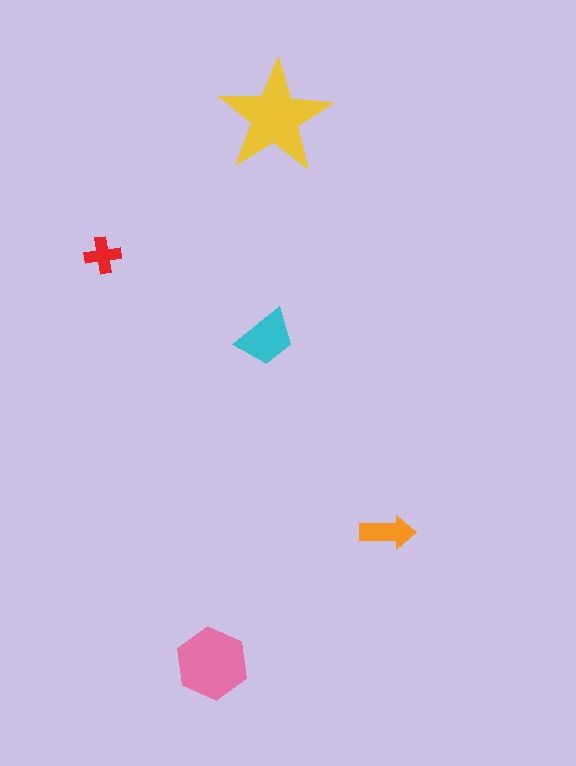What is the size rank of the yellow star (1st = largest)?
1st.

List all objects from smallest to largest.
The red cross, the orange arrow, the cyan trapezoid, the pink hexagon, the yellow star.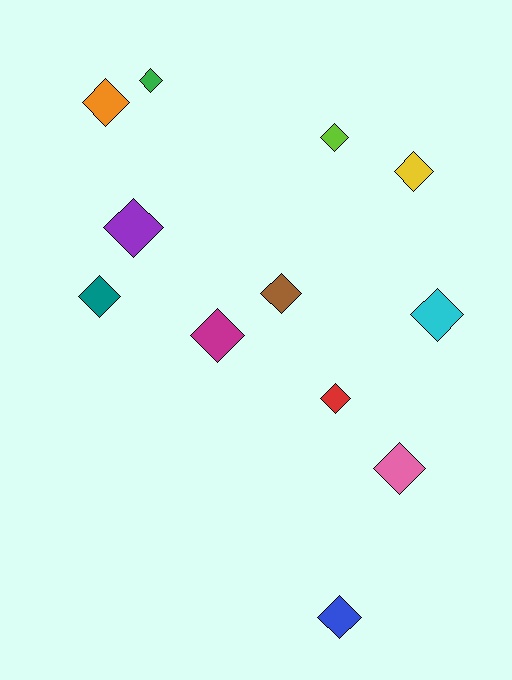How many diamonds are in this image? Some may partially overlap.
There are 12 diamonds.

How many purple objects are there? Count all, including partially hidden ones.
There is 1 purple object.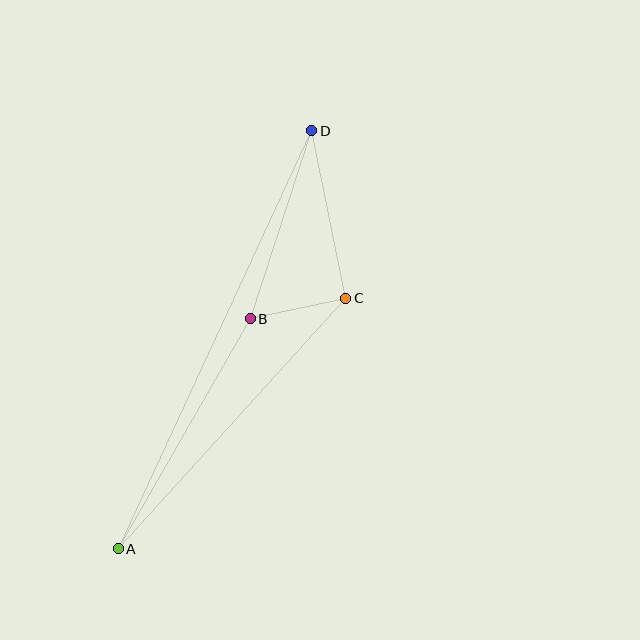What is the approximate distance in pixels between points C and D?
The distance between C and D is approximately 171 pixels.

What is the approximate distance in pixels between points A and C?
The distance between A and C is approximately 338 pixels.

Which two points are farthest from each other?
Points A and D are farthest from each other.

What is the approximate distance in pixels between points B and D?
The distance between B and D is approximately 197 pixels.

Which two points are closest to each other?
Points B and C are closest to each other.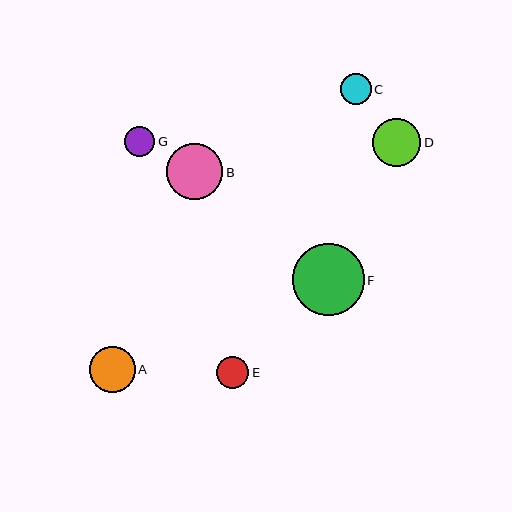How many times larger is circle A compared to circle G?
Circle A is approximately 1.5 times the size of circle G.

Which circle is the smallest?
Circle G is the smallest with a size of approximately 30 pixels.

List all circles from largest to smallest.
From largest to smallest: F, B, D, A, E, C, G.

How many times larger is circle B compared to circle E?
Circle B is approximately 1.8 times the size of circle E.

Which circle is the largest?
Circle F is the largest with a size of approximately 72 pixels.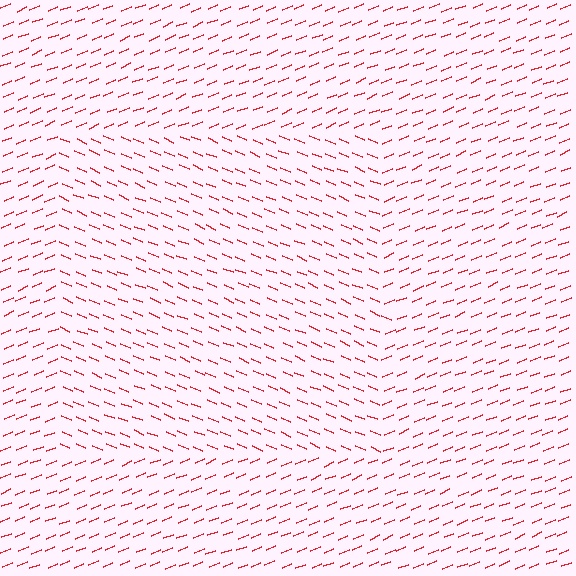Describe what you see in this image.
The image is filled with small red line segments. A rectangle region in the image has lines oriented differently from the surrounding lines, creating a visible texture boundary.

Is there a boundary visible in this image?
Yes, there is a texture boundary formed by a change in line orientation.